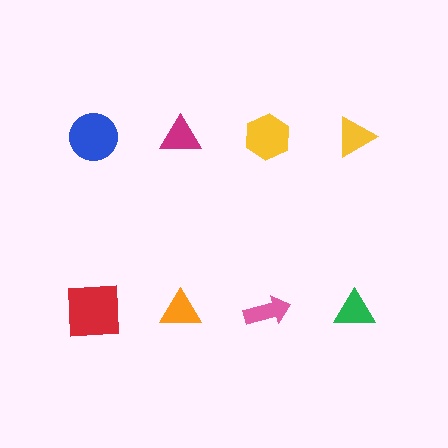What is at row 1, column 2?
A magenta triangle.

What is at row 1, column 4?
A yellow triangle.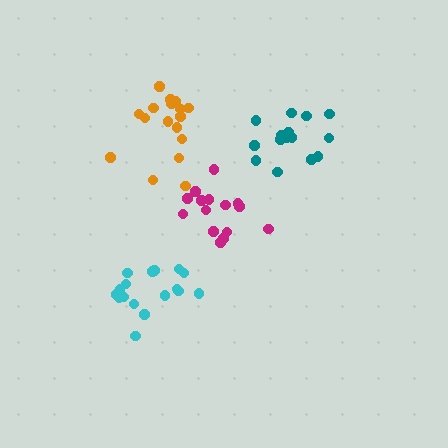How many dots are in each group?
Group 1: 17 dots, Group 2: 15 dots, Group 3: 17 dots, Group 4: 15 dots (64 total).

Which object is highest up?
The orange cluster is topmost.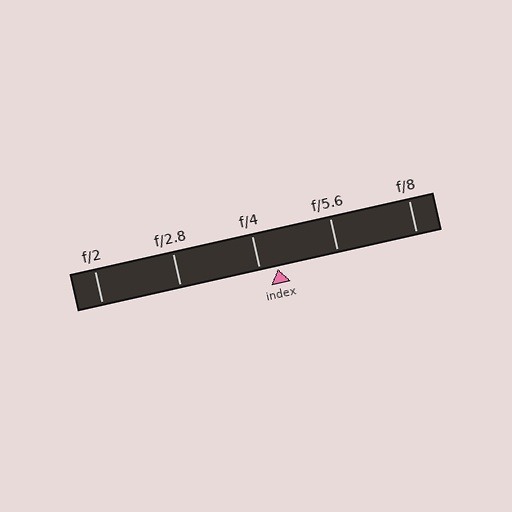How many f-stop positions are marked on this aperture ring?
There are 5 f-stop positions marked.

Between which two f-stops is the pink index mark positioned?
The index mark is between f/4 and f/5.6.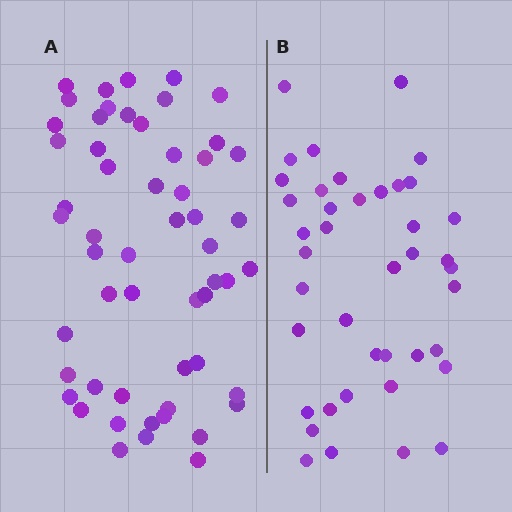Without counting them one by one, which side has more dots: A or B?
Region A (the left region) has more dots.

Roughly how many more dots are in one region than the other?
Region A has approximately 15 more dots than region B.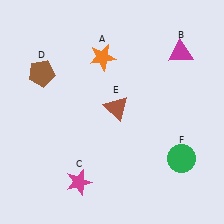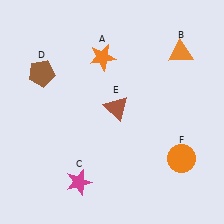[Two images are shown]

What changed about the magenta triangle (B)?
In Image 1, B is magenta. In Image 2, it changed to orange.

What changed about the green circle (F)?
In Image 1, F is green. In Image 2, it changed to orange.